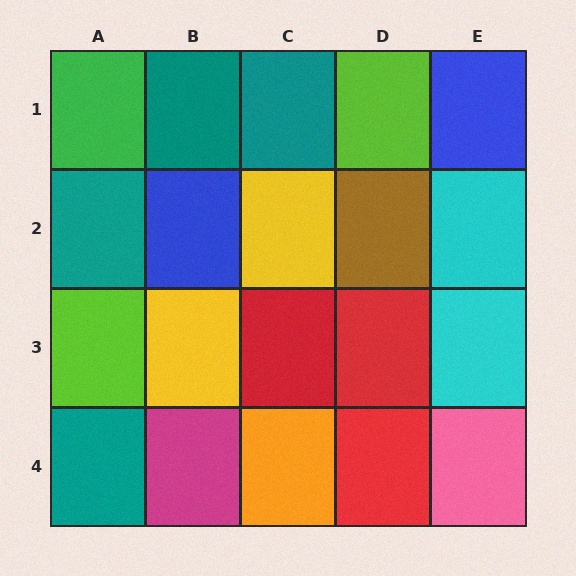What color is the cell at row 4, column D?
Red.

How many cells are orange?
1 cell is orange.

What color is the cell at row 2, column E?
Cyan.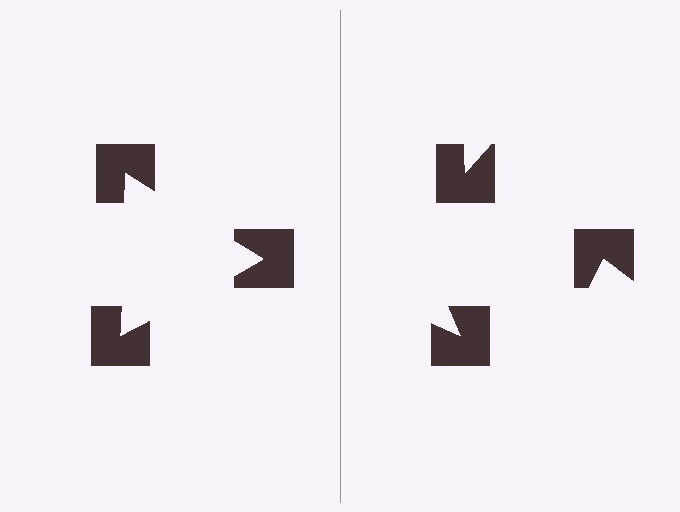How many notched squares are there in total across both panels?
6 — 3 on each side.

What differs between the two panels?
The notched squares are positioned identically on both sides; only the wedge orientations differ. On the left they align to a triangle; on the right they are misaligned.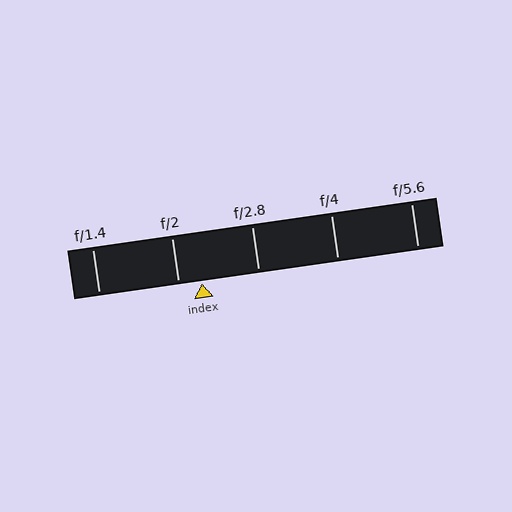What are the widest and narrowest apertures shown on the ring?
The widest aperture shown is f/1.4 and the narrowest is f/5.6.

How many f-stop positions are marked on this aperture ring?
There are 5 f-stop positions marked.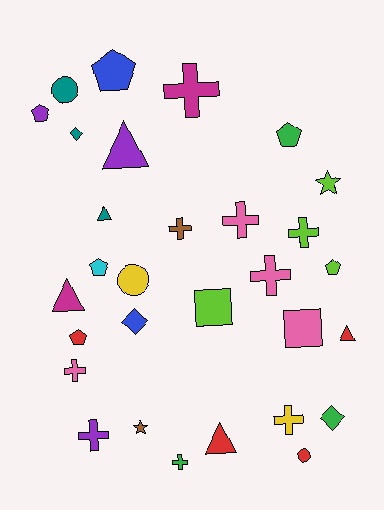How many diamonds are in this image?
There are 3 diamonds.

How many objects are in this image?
There are 30 objects.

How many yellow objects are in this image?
There are 2 yellow objects.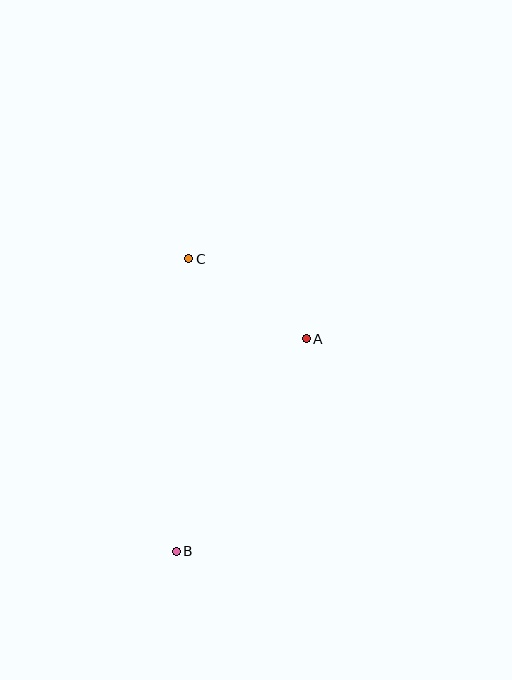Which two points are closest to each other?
Points A and C are closest to each other.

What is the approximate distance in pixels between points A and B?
The distance between A and B is approximately 249 pixels.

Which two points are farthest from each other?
Points B and C are farthest from each other.